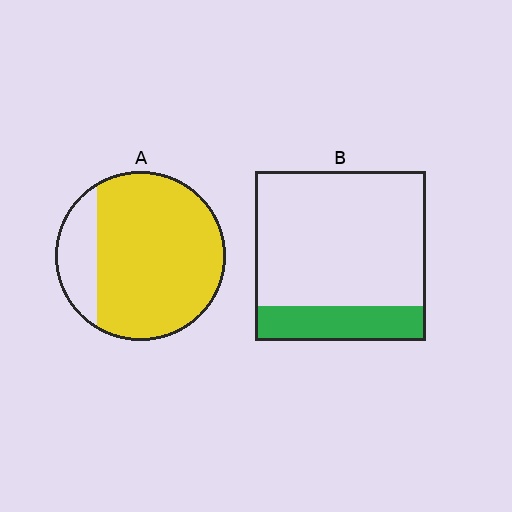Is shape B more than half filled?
No.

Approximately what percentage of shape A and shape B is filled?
A is approximately 80% and B is approximately 20%.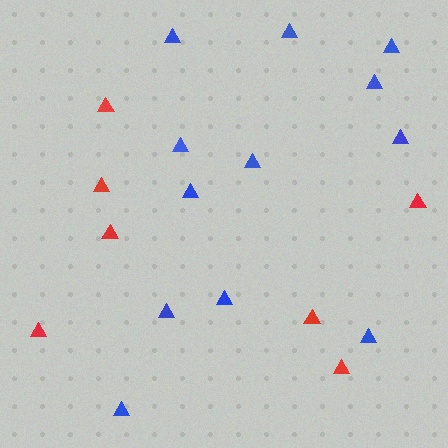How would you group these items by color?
There are 2 groups: one group of blue triangles (12) and one group of red triangles (7).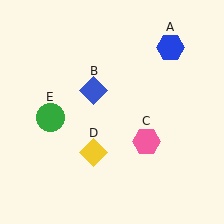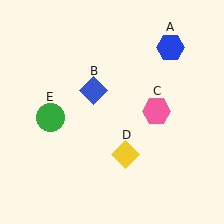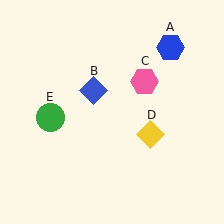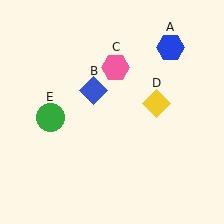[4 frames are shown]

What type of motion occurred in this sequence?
The pink hexagon (object C), yellow diamond (object D) rotated counterclockwise around the center of the scene.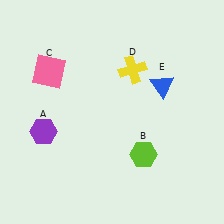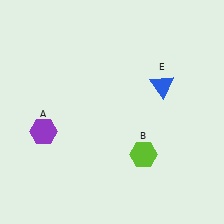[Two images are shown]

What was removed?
The pink square (C), the yellow cross (D) were removed in Image 2.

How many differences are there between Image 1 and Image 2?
There are 2 differences between the two images.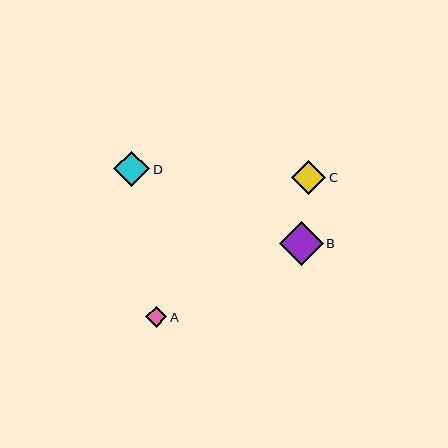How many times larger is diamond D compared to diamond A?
Diamond D is approximately 1.7 times the size of diamond A.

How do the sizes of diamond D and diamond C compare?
Diamond D and diamond C are approximately the same size.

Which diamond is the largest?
Diamond B is the largest with a size of approximately 43 pixels.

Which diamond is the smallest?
Diamond A is the smallest with a size of approximately 21 pixels.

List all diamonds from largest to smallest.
From largest to smallest: B, D, C, A.